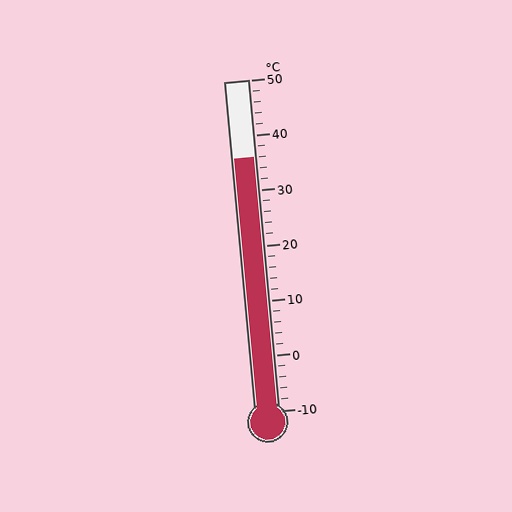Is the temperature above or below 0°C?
The temperature is above 0°C.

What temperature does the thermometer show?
The thermometer shows approximately 36°C.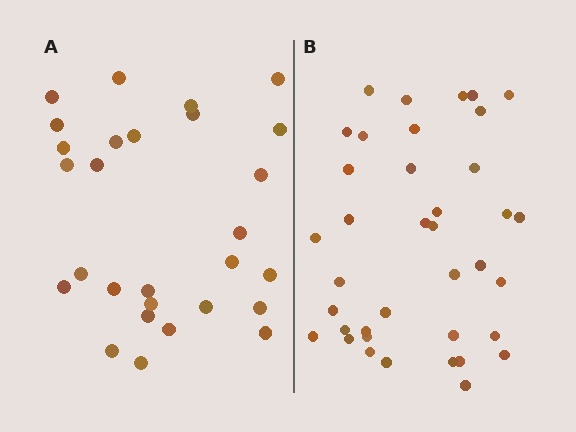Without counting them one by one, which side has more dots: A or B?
Region B (the right region) has more dots.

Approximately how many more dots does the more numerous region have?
Region B has roughly 10 or so more dots than region A.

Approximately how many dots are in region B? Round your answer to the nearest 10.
About 40 dots. (The exact count is 38, which rounds to 40.)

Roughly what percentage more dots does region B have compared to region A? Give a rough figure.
About 35% more.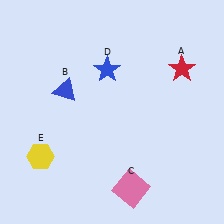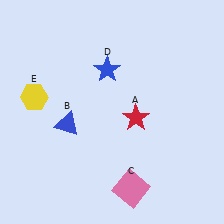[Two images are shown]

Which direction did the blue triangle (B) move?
The blue triangle (B) moved down.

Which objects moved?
The objects that moved are: the red star (A), the blue triangle (B), the yellow hexagon (E).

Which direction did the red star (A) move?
The red star (A) moved down.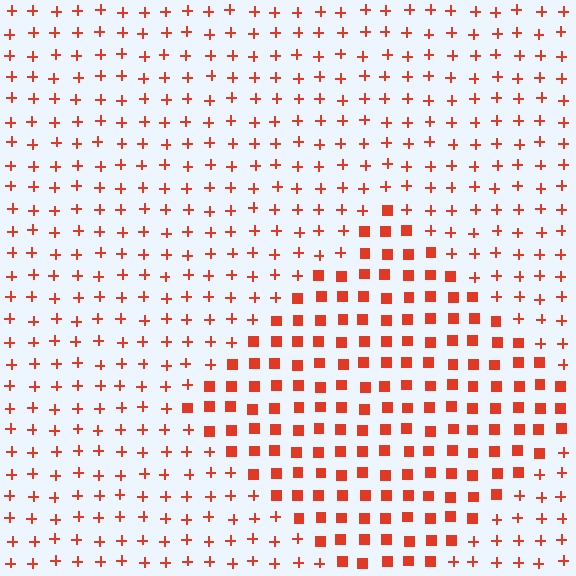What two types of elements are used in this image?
The image uses squares inside the diamond region and plus signs outside it.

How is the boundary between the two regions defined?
The boundary is defined by a change in element shape: squares inside vs. plus signs outside. All elements share the same color and spacing.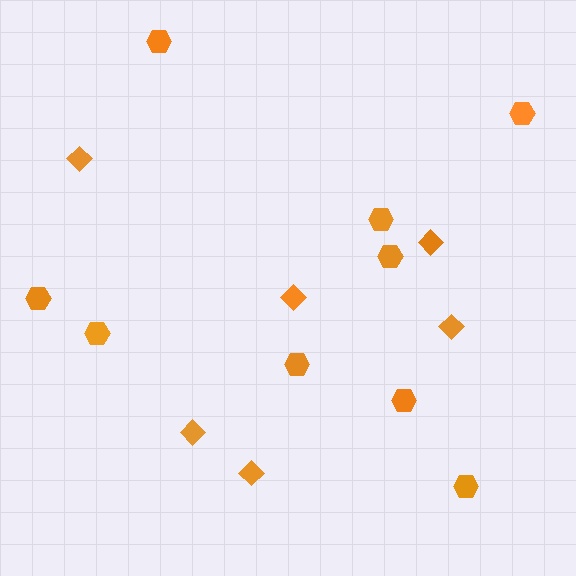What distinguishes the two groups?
There are 2 groups: one group of diamonds (6) and one group of hexagons (9).